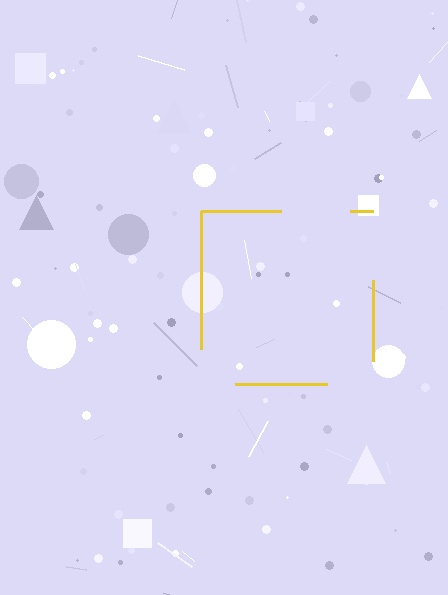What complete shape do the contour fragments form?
The contour fragments form a square.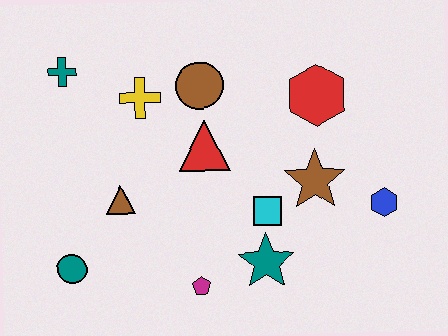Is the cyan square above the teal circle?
Yes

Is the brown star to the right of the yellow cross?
Yes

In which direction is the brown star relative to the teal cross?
The brown star is to the right of the teal cross.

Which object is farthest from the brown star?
The teal cross is farthest from the brown star.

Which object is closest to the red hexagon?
The brown star is closest to the red hexagon.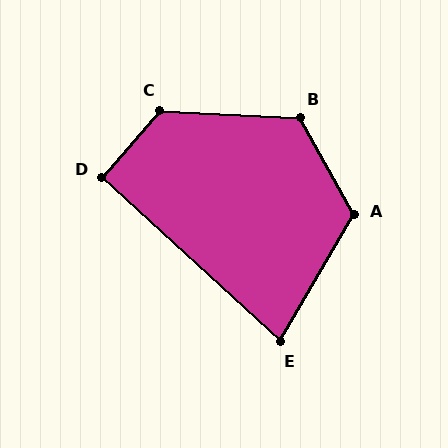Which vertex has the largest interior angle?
C, at approximately 128 degrees.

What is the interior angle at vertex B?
Approximately 122 degrees (obtuse).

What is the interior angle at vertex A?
Approximately 121 degrees (obtuse).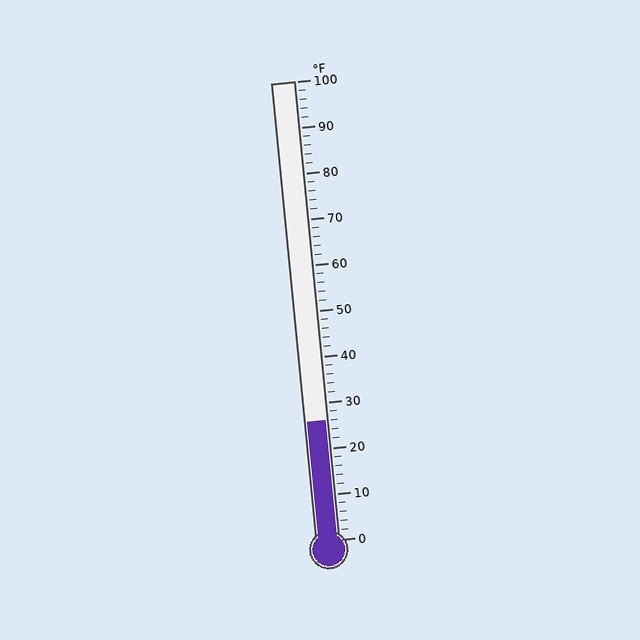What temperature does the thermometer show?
The thermometer shows approximately 26°F.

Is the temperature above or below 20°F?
The temperature is above 20°F.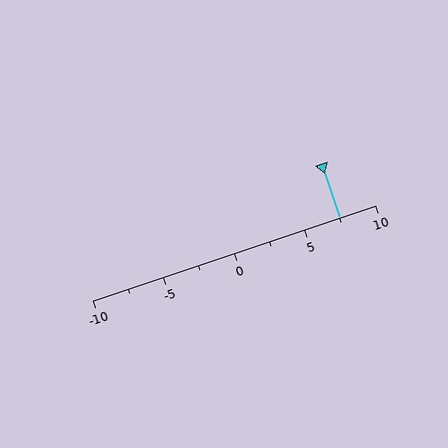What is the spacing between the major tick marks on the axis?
The major ticks are spaced 5 apart.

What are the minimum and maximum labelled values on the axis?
The axis runs from -10 to 10.